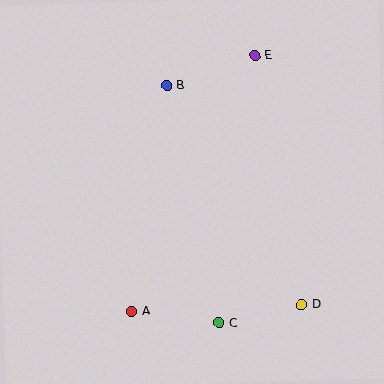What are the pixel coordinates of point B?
Point B is at (166, 85).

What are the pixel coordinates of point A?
Point A is at (132, 311).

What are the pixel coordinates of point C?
Point C is at (219, 323).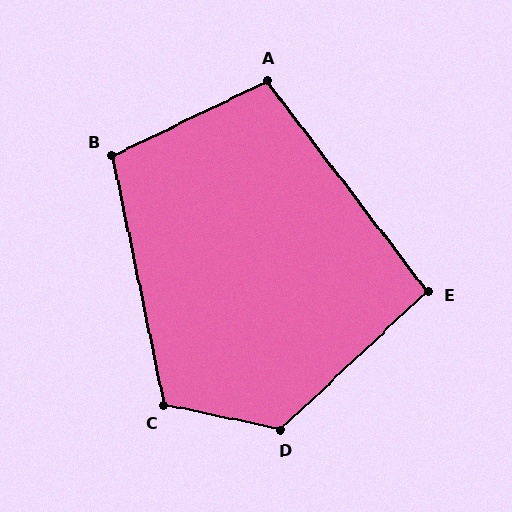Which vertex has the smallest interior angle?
E, at approximately 96 degrees.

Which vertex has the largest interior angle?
D, at approximately 125 degrees.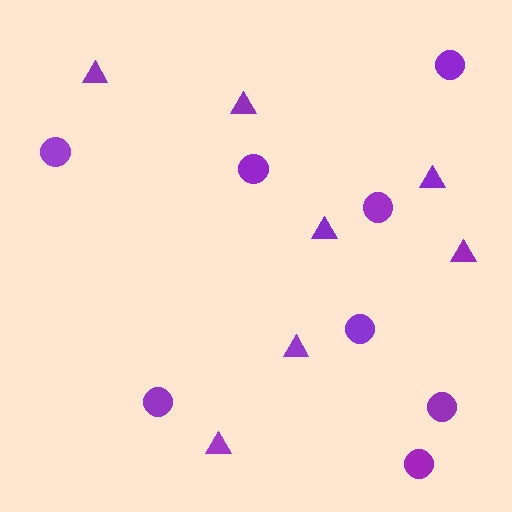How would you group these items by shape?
There are 2 groups: one group of circles (8) and one group of triangles (7).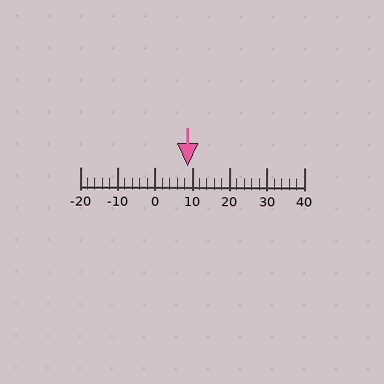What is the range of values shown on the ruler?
The ruler shows values from -20 to 40.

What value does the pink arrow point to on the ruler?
The pink arrow points to approximately 9.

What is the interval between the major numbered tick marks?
The major tick marks are spaced 10 units apart.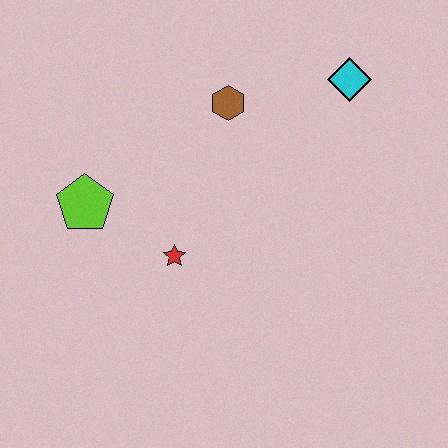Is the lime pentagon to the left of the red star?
Yes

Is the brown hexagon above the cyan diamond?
No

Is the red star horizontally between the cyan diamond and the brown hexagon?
No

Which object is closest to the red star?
The lime pentagon is closest to the red star.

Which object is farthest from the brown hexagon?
The lime pentagon is farthest from the brown hexagon.